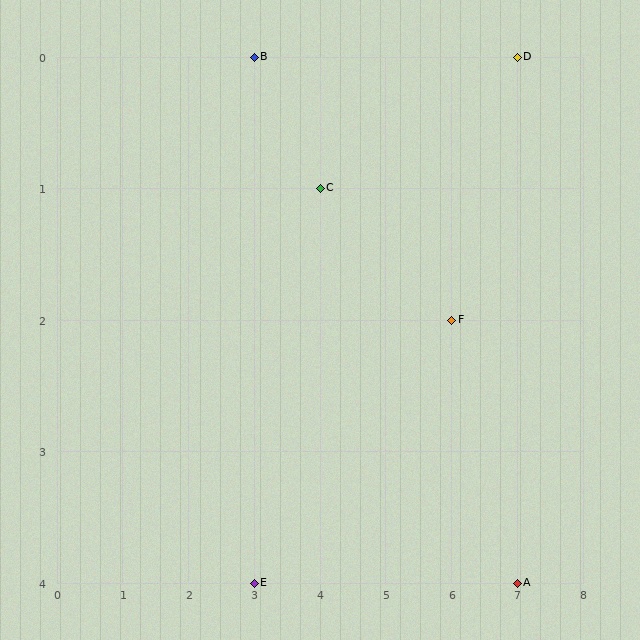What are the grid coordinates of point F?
Point F is at grid coordinates (6, 2).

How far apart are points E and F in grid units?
Points E and F are 3 columns and 2 rows apart (about 3.6 grid units diagonally).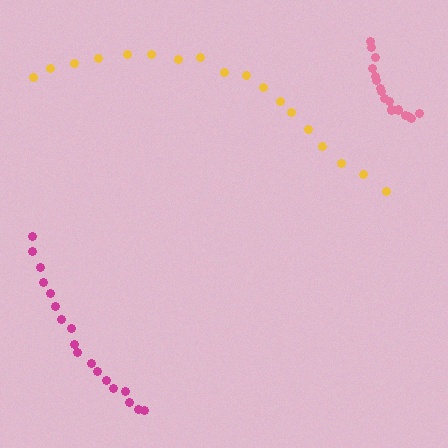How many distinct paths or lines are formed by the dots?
There are 3 distinct paths.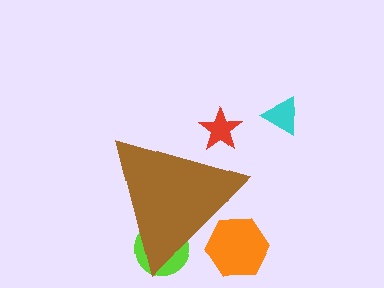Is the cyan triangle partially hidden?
No, the cyan triangle is fully visible.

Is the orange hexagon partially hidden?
Yes, the orange hexagon is partially hidden behind the brown triangle.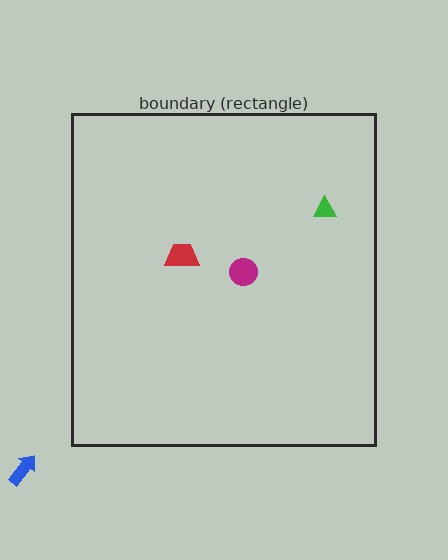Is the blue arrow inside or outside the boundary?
Outside.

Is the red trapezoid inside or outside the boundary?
Inside.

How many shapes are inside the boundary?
3 inside, 1 outside.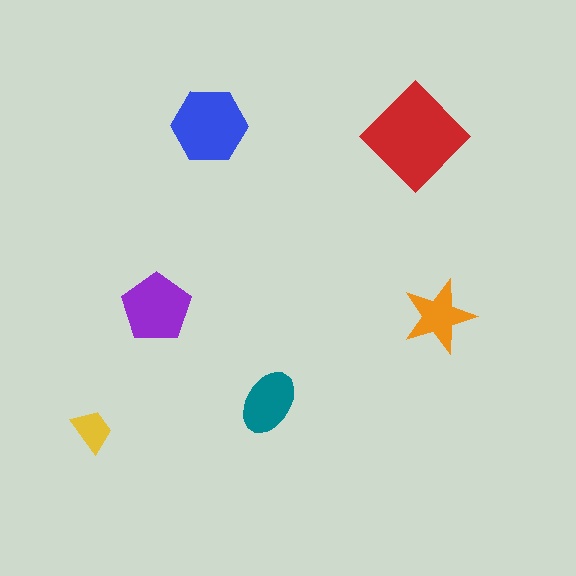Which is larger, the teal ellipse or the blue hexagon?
The blue hexagon.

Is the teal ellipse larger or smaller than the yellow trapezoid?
Larger.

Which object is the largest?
The red diamond.